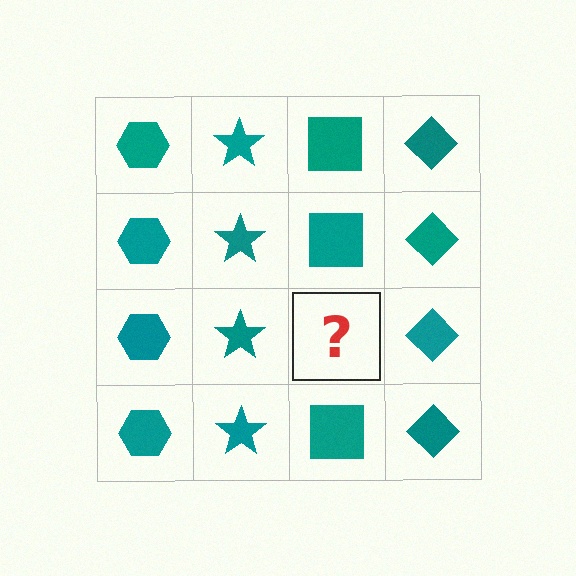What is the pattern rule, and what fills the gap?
The rule is that each column has a consistent shape. The gap should be filled with a teal square.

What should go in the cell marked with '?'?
The missing cell should contain a teal square.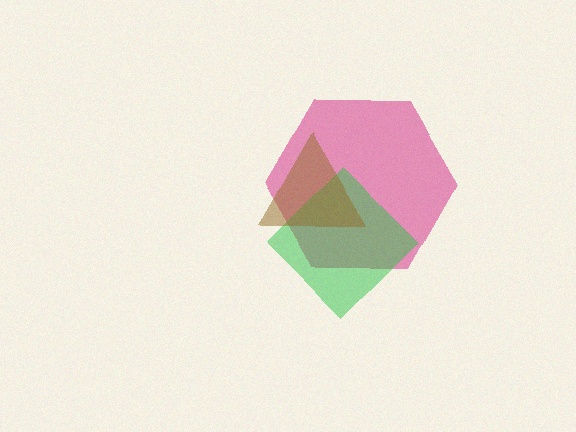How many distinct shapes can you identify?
There are 3 distinct shapes: a magenta hexagon, a green diamond, a brown triangle.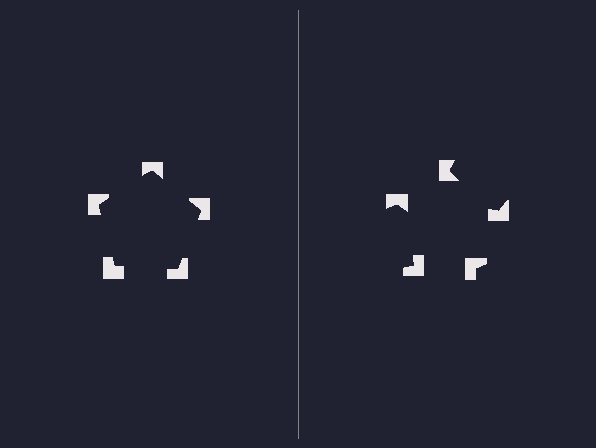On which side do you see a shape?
An illusory pentagon appears on the left side. On the right side the wedge cuts are rotated, so no coherent shape forms.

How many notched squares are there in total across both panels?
10 — 5 on each side.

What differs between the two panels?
The notched squares are positioned identically on both sides; only the wedge orientations differ. On the left they align to a pentagon; on the right they are misaligned.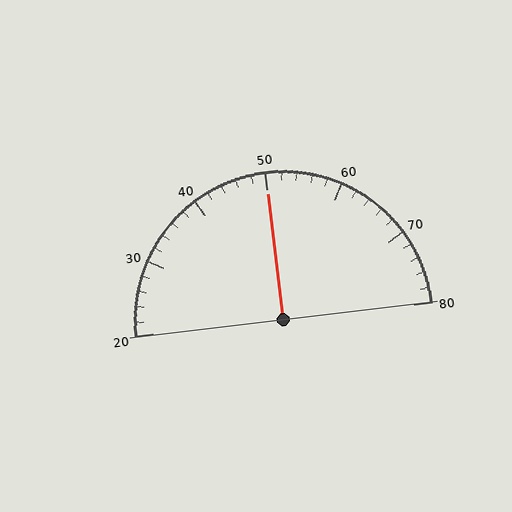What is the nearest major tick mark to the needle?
The nearest major tick mark is 50.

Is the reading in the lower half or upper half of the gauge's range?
The reading is in the upper half of the range (20 to 80).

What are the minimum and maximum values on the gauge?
The gauge ranges from 20 to 80.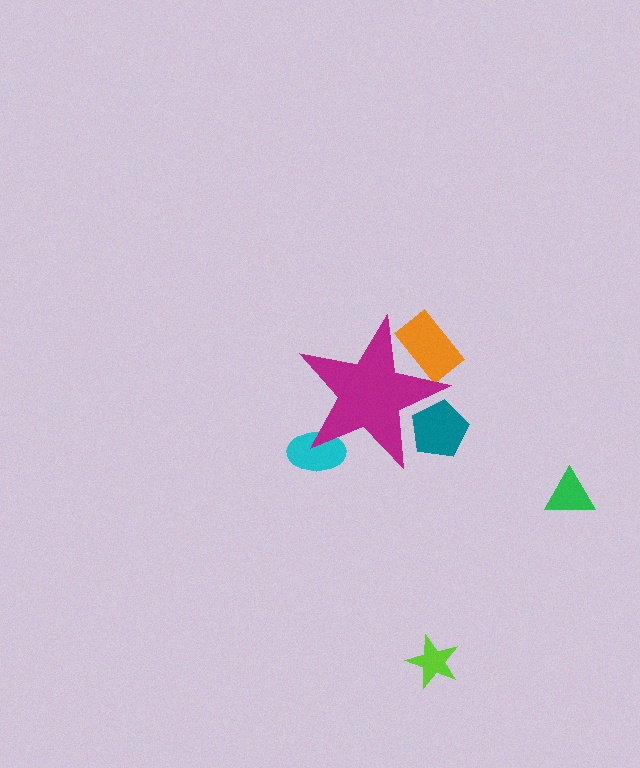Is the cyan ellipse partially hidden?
Yes, the cyan ellipse is partially hidden behind the magenta star.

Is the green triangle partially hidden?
No, the green triangle is fully visible.